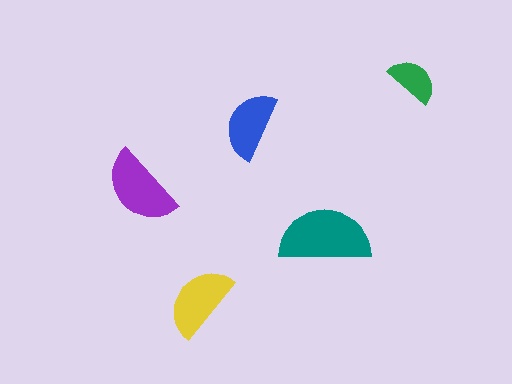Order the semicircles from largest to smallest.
the teal one, the purple one, the yellow one, the blue one, the green one.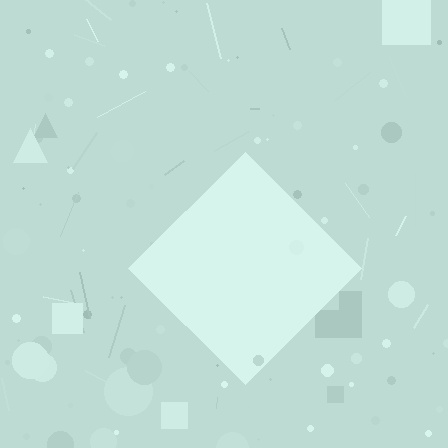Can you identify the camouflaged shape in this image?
The camouflaged shape is a diamond.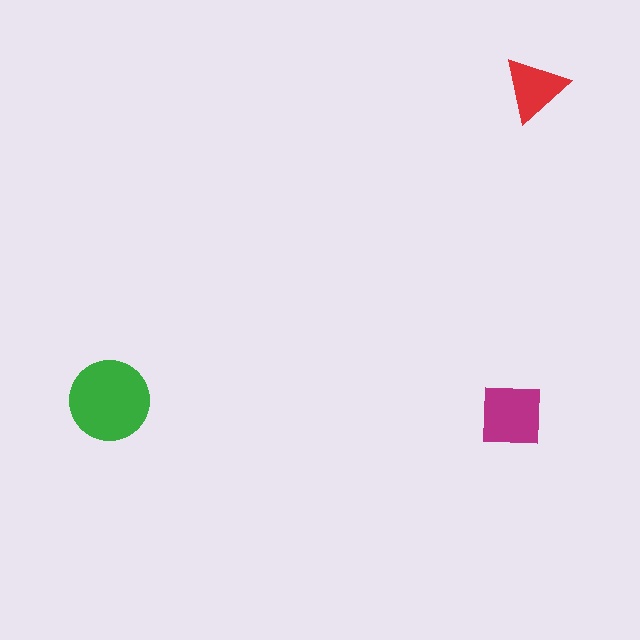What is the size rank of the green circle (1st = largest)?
1st.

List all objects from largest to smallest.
The green circle, the magenta square, the red triangle.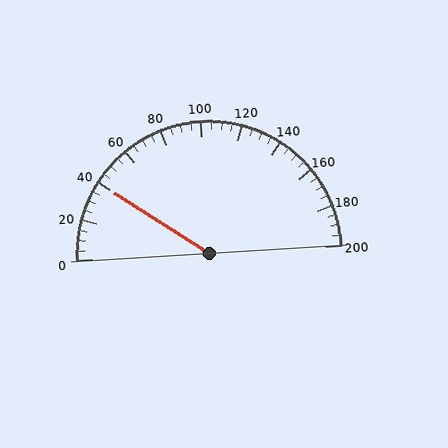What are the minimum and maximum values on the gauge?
The gauge ranges from 0 to 200.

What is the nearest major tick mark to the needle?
The nearest major tick mark is 40.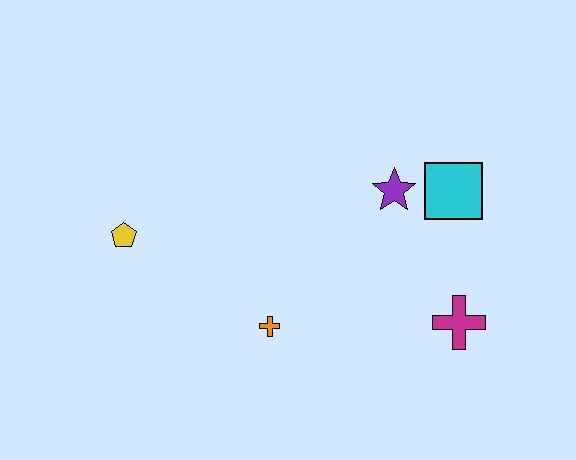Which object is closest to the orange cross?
The yellow pentagon is closest to the orange cross.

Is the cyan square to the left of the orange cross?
No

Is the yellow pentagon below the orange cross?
No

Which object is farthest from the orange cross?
The cyan square is farthest from the orange cross.